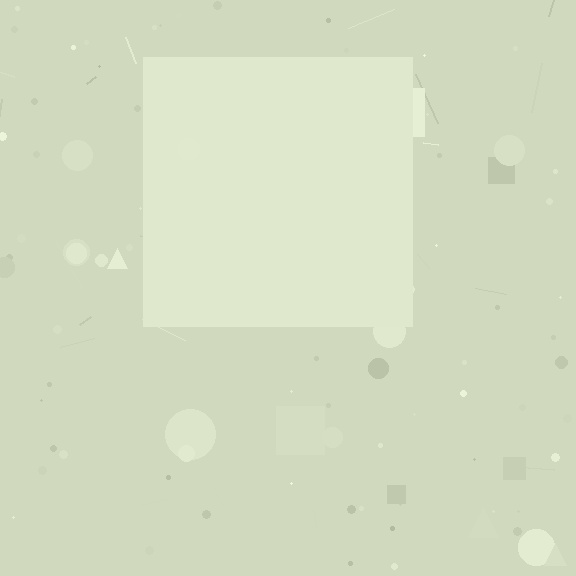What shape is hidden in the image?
A square is hidden in the image.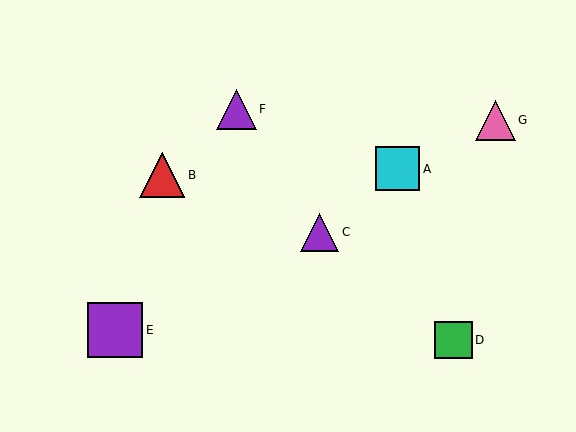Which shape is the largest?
The purple square (labeled E) is the largest.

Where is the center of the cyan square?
The center of the cyan square is at (398, 169).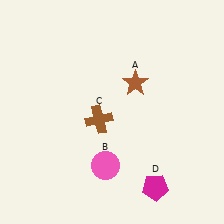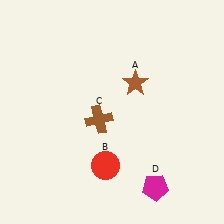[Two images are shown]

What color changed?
The circle (B) changed from pink in Image 1 to red in Image 2.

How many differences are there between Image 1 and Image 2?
There is 1 difference between the two images.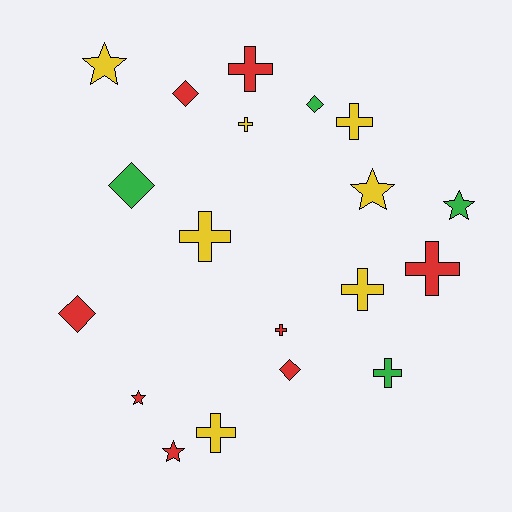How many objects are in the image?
There are 19 objects.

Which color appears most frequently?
Red, with 8 objects.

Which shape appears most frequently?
Cross, with 9 objects.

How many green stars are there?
There is 1 green star.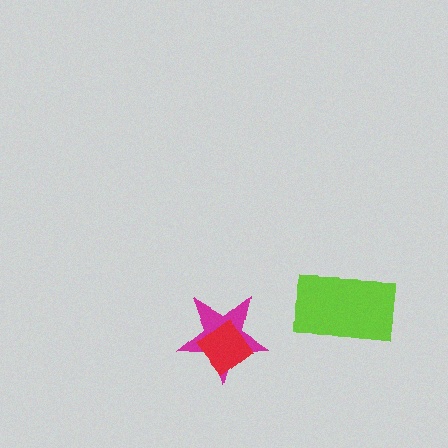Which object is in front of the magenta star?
The red diamond is in front of the magenta star.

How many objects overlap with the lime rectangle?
0 objects overlap with the lime rectangle.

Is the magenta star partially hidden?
Yes, it is partially covered by another shape.